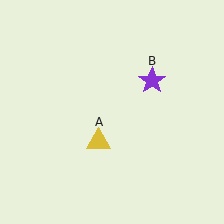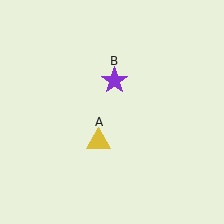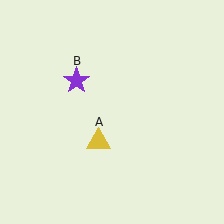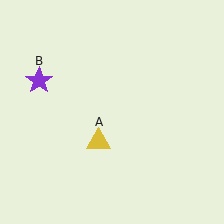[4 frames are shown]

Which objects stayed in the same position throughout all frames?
Yellow triangle (object A) remained stationary.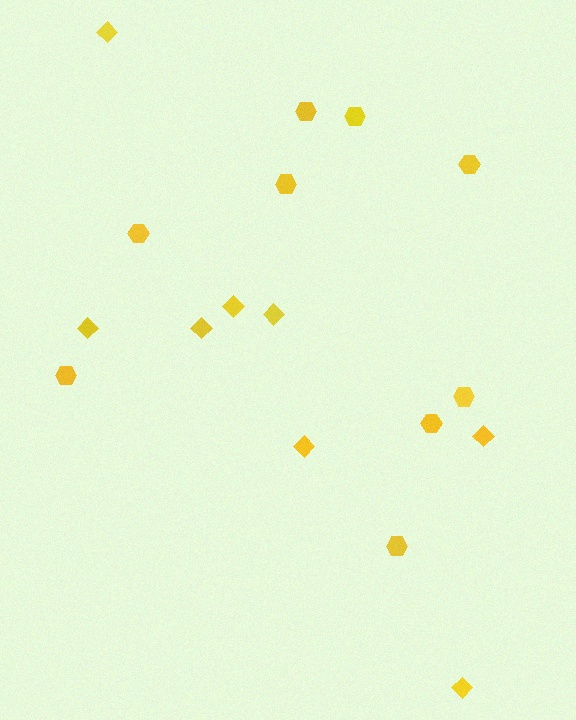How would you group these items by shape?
There are 2 groups: one group of hexagons (9) and one group of diamonds (8).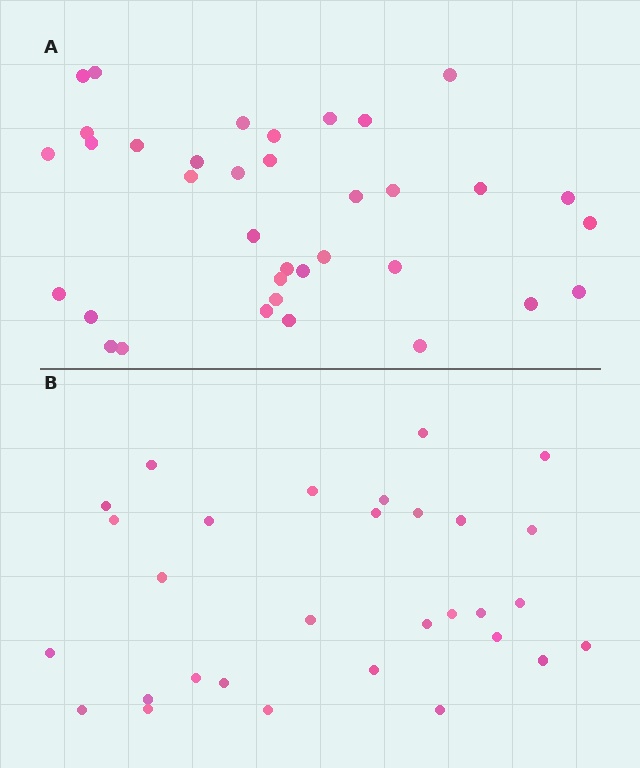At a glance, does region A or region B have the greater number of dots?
Region A (the top region) has more dots.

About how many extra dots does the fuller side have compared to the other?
Region A has about 6 more dots than region B.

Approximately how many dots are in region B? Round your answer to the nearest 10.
About 30 dots.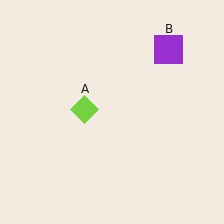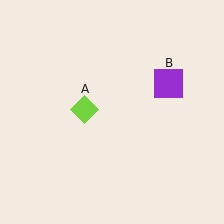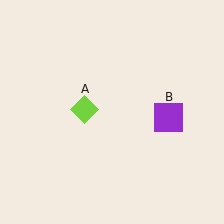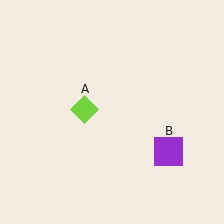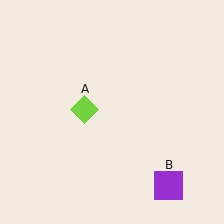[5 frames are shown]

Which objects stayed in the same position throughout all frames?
Lime diamond (object A) remained stationary.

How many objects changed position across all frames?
1 object changed position: purple square (object B).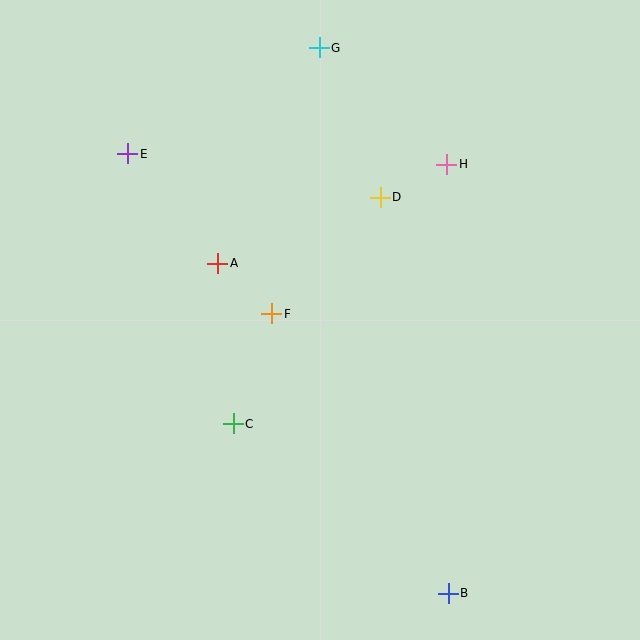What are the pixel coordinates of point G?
Point G is at (319, 48).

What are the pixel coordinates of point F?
Point F is at (272, 314).